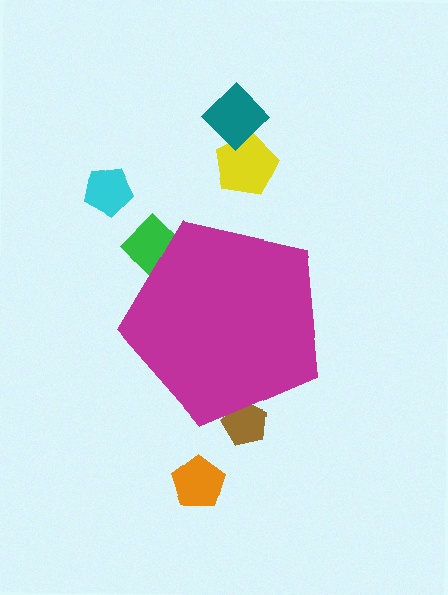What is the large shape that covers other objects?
A magenta pentagon.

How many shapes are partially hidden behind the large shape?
2 shapes are partially hidden.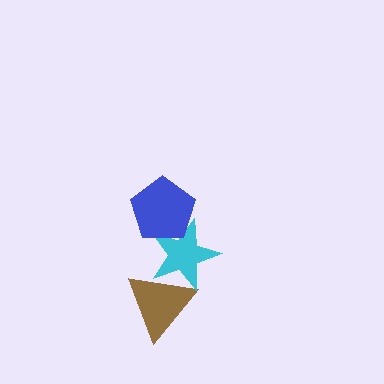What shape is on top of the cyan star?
The blue pentagon is on top of the cyan star.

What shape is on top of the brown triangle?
The cyan star is on top of the brown triangle.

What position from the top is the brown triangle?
The brown triangle is 3rd from the top.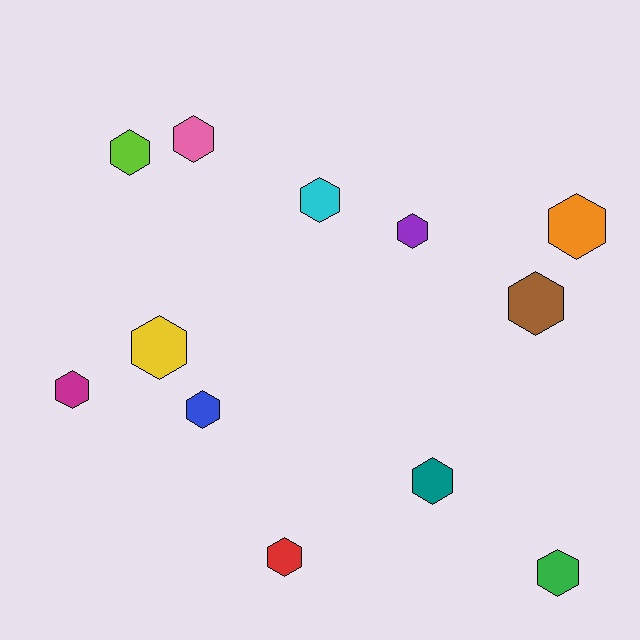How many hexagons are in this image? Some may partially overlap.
There are 12 hexagons.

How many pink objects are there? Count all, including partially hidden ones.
There is 1 pink object.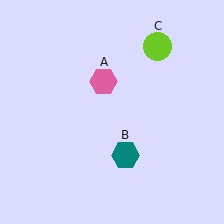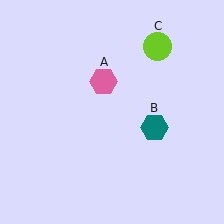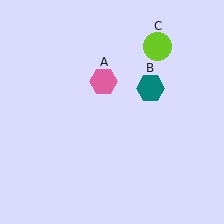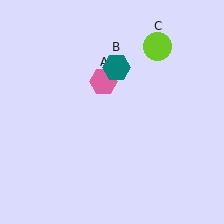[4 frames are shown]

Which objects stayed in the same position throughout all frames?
Pink hexagon (object A) and lime circle (object C) remained stationary.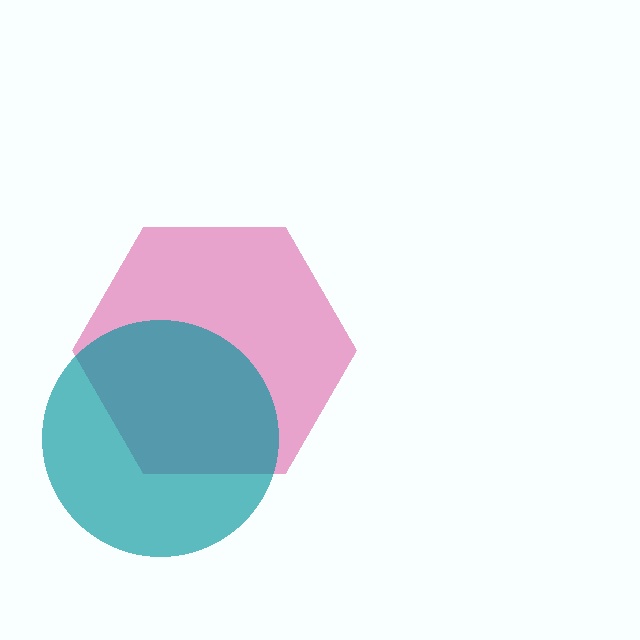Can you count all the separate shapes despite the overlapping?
Yes, there are 2 separate shapes.